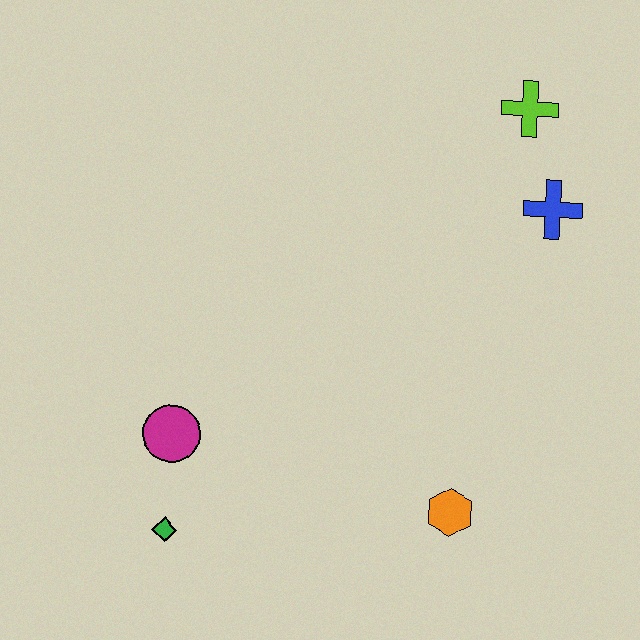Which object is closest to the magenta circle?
The green diamond is closest to the magenta circle.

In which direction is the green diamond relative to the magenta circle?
The green diamond is below the magenta circle.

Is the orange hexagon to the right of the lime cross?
No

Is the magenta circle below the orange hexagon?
No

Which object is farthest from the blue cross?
The green diamond is farthest from the blue cross.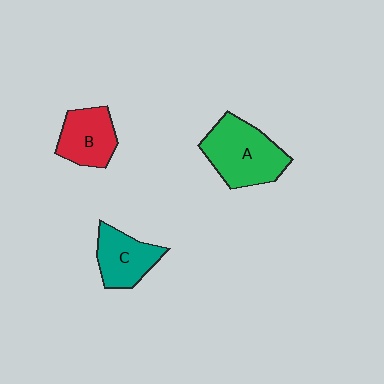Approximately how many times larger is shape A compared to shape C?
Approximately 1.4 times.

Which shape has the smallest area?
Shape C (teal).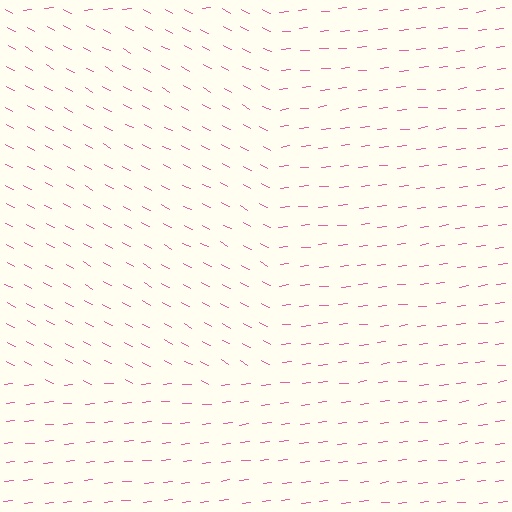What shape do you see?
I see a rectangle.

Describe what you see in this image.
The image is filled with small pink line segments. A rectangle region in the image has lines oriented differently from the surrounding lines, creating a visible texture boundary.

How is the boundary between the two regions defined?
The boundary is defined purely by a change in line orientation (approximately 35 degrees difference). All lines are the same color and thickness.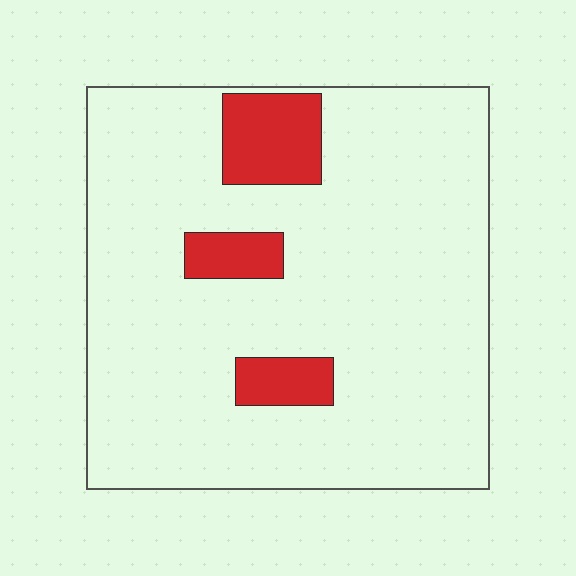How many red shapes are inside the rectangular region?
3.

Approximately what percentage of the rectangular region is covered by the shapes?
Approximately 10%.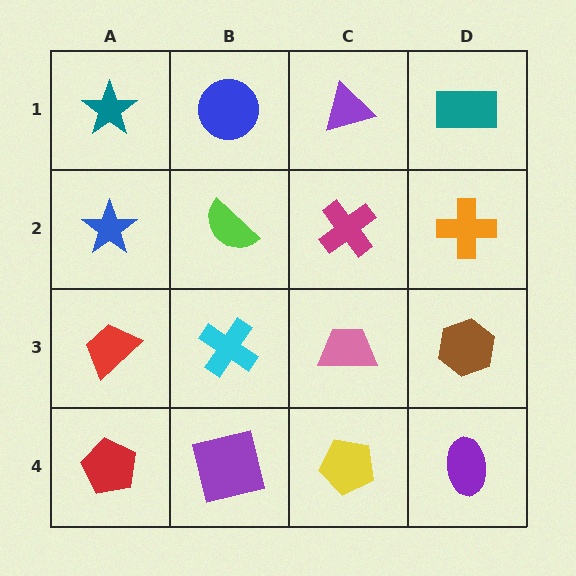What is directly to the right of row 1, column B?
A purple triangle.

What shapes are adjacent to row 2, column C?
A purple triangle (row 1, column C), a pink trapezoid (row 3, column C), a lime semicircle (row 2, column B), an orange cross (row 2, column D).